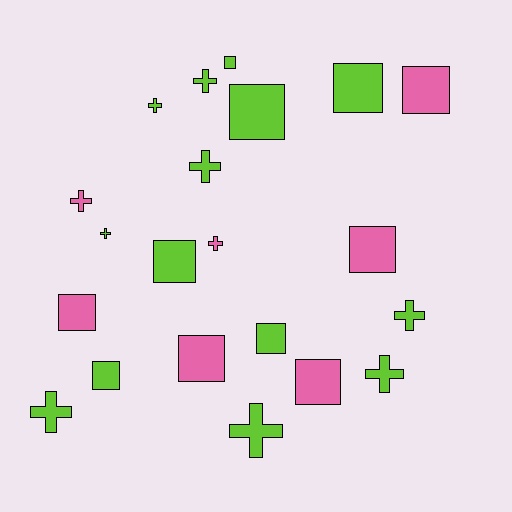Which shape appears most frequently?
Square, with 11 objects.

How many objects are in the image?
There are 21 objects.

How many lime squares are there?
There are 6 lime squares.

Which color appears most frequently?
Lime, with 14 objects.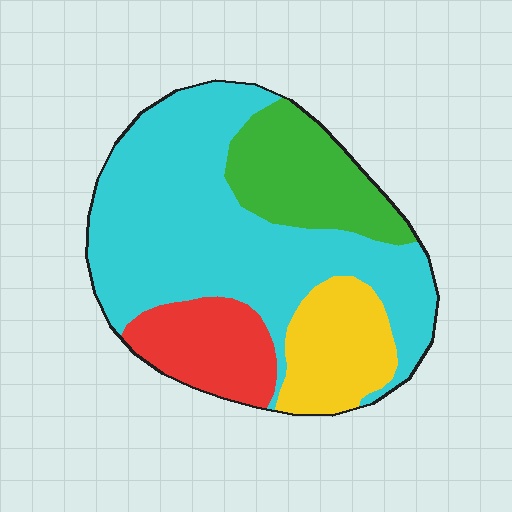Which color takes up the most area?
Cyan, at roughly 55%.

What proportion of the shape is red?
Red covers about 15% of the shape.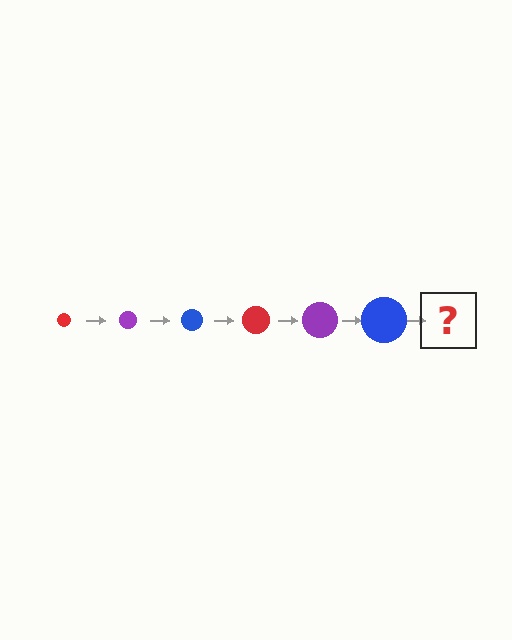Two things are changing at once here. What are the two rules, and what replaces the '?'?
The two rules are that the circle grows larger each step and the color cycles through red, purple, and blue. The '?' should be a red circle, larger than the previous one.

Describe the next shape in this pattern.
It should be a red circle, larger than the previous one.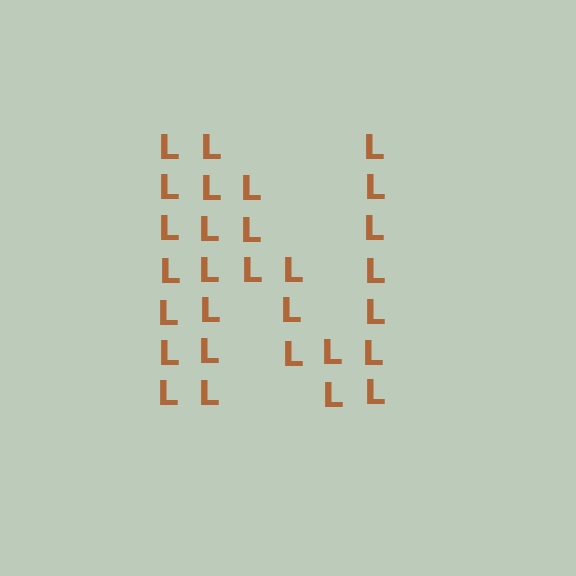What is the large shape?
The large shape is the letter N.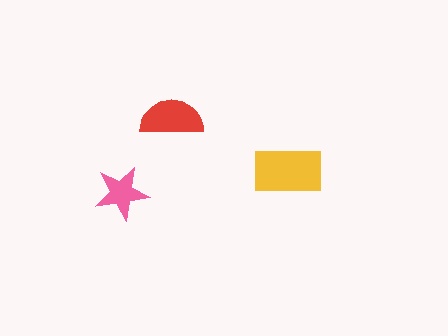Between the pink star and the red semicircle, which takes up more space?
The red semicircle.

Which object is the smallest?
The pink star.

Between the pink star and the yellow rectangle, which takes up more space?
The yellow rectangle.